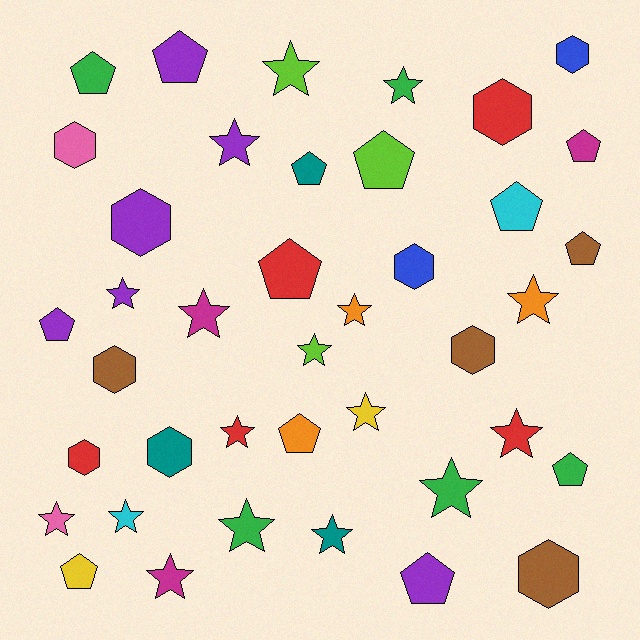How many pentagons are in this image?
There are 13 pentagons.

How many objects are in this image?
There are 40 objects.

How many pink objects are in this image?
There are 2 pink objects.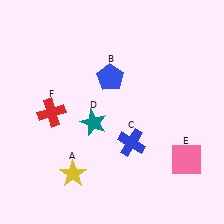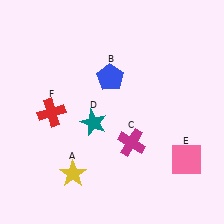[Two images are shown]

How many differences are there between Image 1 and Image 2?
There is 1 difference between the two images.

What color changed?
The cross (C) changed from blue in Image 1 to magenta in Image 2.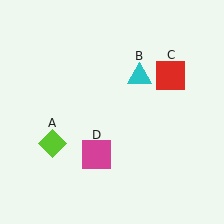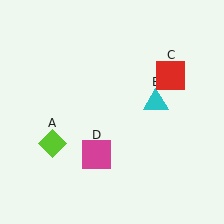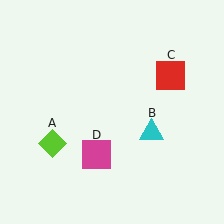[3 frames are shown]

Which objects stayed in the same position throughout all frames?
Lime diamond (object A) and red square (object C) and magenta square (object D) remained stationary.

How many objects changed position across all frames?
1 object changed position: cyan triangle (object B).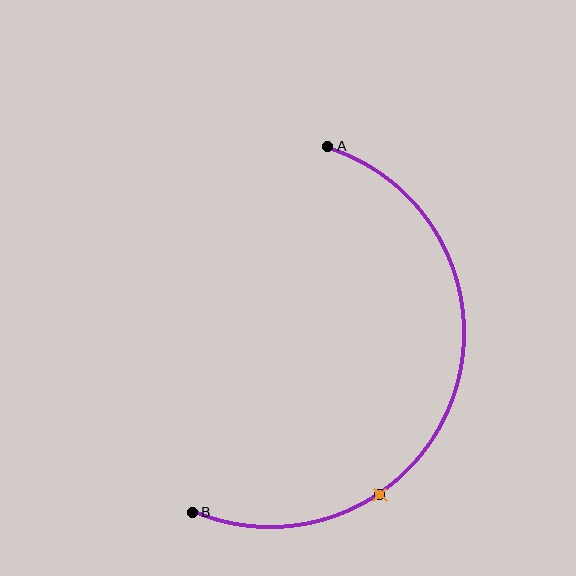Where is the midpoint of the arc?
The arc midpoint is the point on the curve farthest from the straight line joining A and B. It sits to the right of that line.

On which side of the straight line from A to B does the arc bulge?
The arc bulges to the right of the straight line connecting A and B.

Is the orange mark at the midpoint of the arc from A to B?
No. The orange mark lies on the arc but is closer to endpoint B. The arc midpoint would be at the point on the curve equidistant along the arc from both A and B.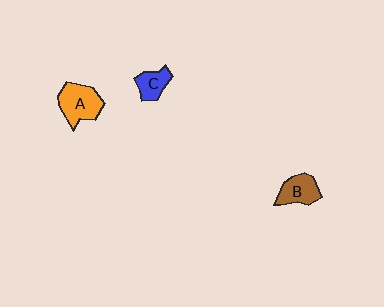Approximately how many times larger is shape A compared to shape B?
Approximately 1.4 times.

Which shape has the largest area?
Shape A (orange).